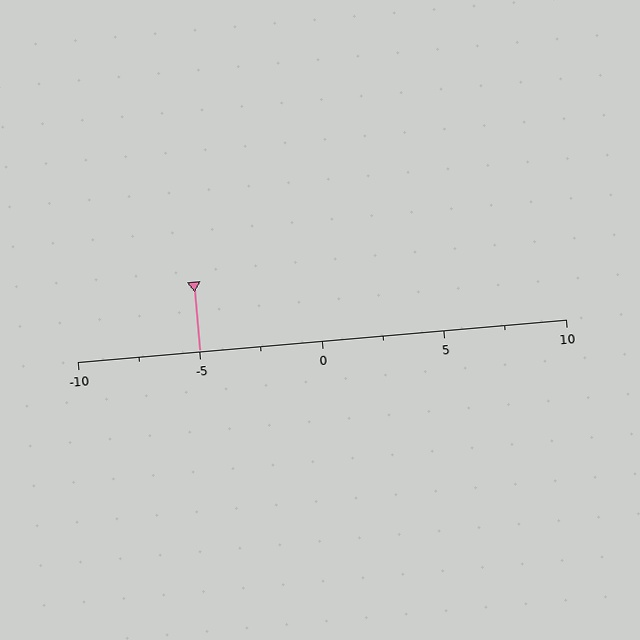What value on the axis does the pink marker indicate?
The marker indicates approximately -5.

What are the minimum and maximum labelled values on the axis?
The axis runs from -10 to 10.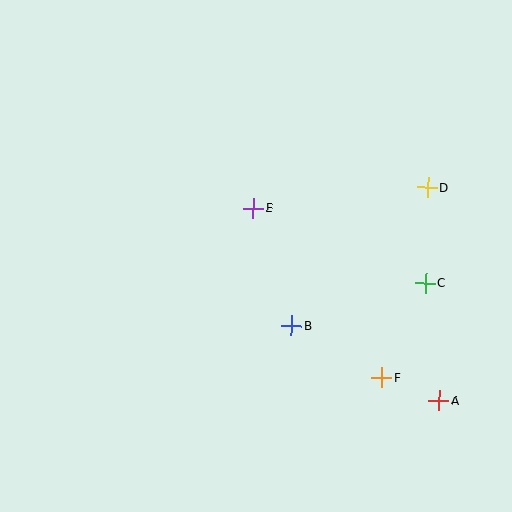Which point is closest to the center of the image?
Point E at (253, 208) is closest to the center.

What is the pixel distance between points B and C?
The distance between B and C is 141 pixels.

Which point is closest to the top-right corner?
Point D is closest to the top-right corner.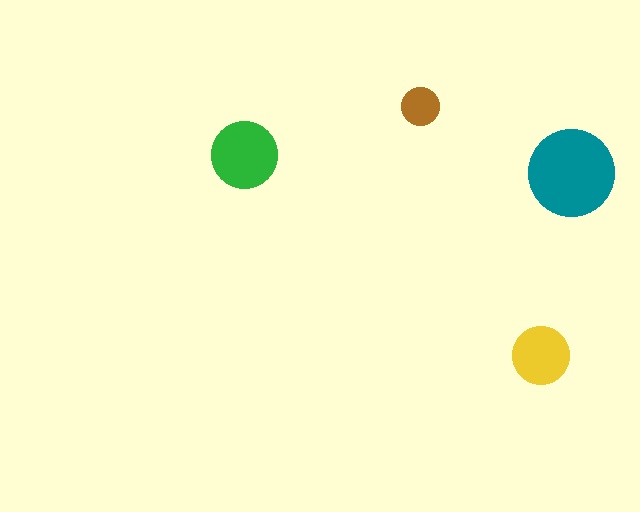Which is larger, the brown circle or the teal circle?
The teal one.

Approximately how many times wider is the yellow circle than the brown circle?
About 1.5 times wider.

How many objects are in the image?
There are 4 objects in the image.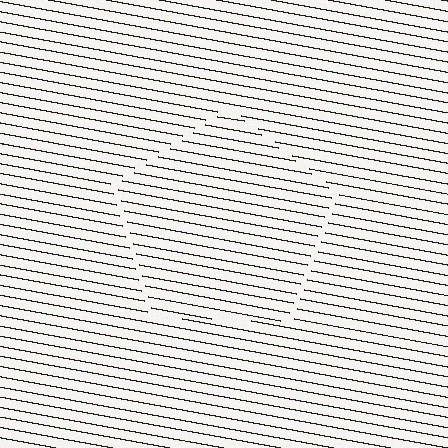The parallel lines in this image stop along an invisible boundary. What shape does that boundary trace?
An illusory pentagon. The interior of the shape contains the same grating, shifted by half a period — the contour is defined by the phase discontinuity where line-ends from the inner and outer gratings abut.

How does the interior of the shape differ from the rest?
The interior of the shape contains the same grating, shifted by half a period — the contour is defined by the phase discontinuity where line-ends from the inner and outer gratings abut.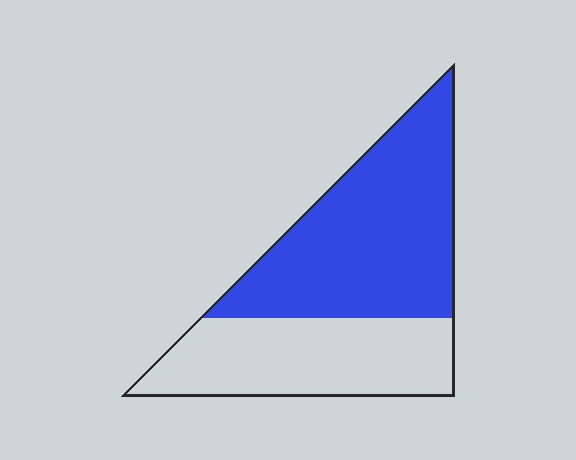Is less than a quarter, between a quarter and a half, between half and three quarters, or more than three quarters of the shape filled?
Between half and three quarters.